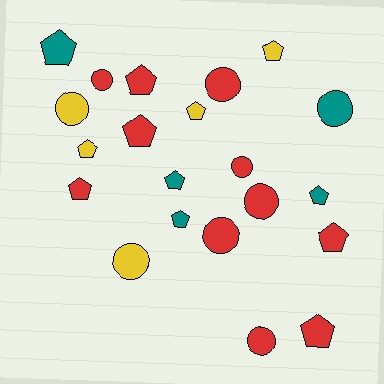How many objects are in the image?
There are 21 objects.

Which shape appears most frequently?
Pentagon, with 12 objects.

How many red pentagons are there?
There are 5 red pentagons.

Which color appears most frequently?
Red, with 11 objects.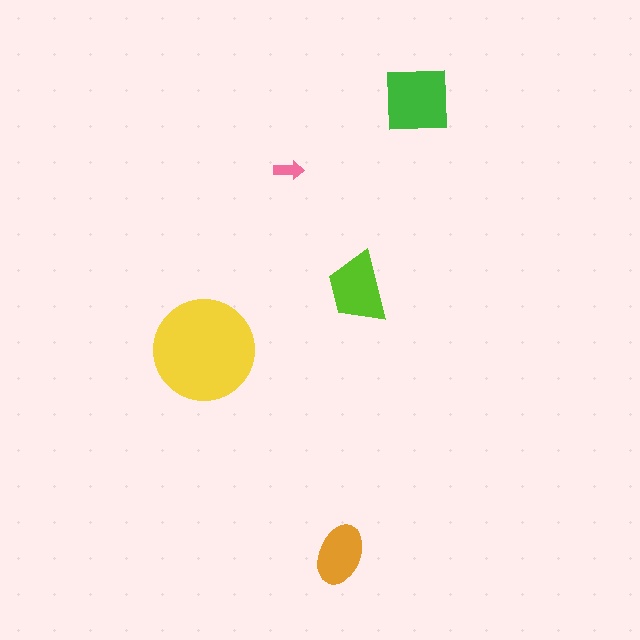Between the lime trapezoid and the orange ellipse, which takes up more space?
The lime trapezoid.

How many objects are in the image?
There are 5 objects in the image.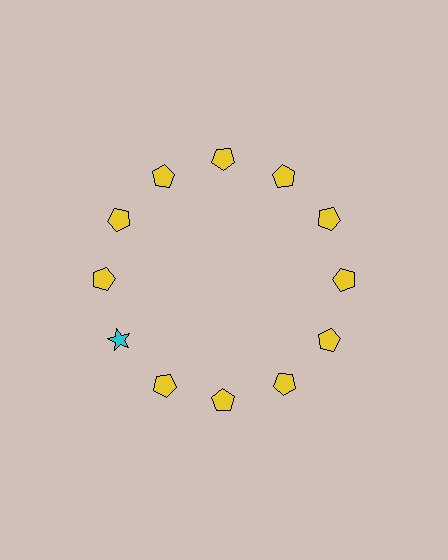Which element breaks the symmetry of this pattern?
The cyan star at roughly the 8 o'clock position breaks the symmetry. All other shapes are yellow pentagons.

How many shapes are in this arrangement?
There are 12 shapes arranged in a ring pattern.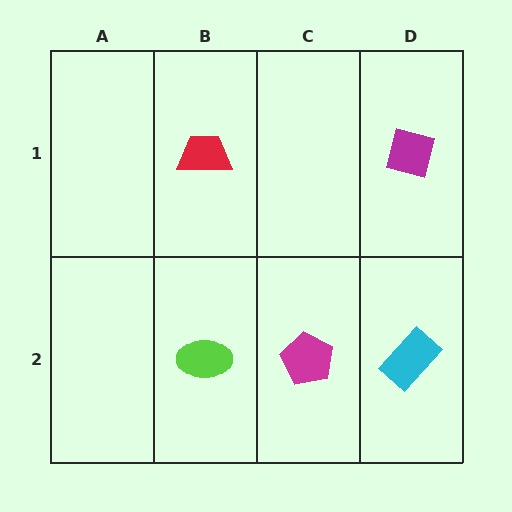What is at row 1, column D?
A magenta square.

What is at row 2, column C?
A magenta pentagon.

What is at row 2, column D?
A cyan rectangle.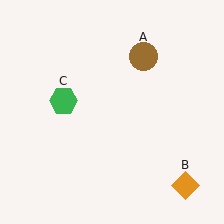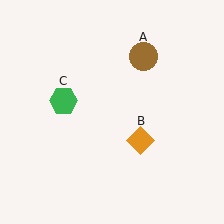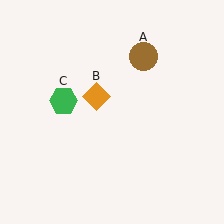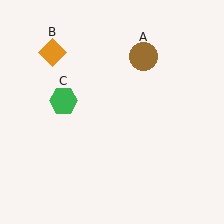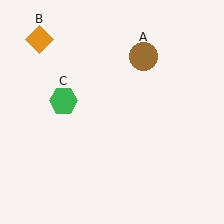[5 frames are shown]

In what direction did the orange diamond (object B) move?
The orange diamond (object B) moved up and to the left.